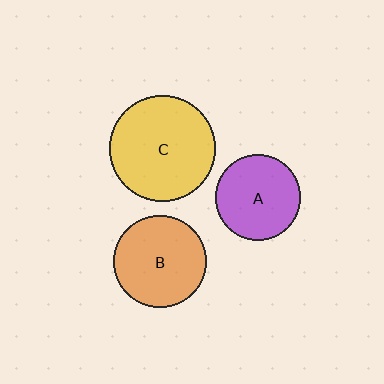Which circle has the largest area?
Circle C (yellow).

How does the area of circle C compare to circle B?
Approximately 1.3 times.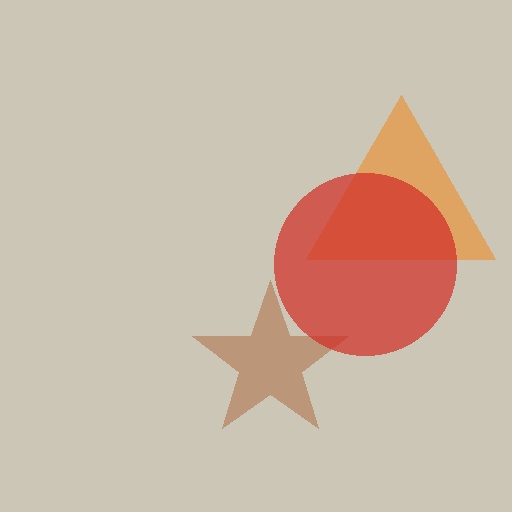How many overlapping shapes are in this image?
There are 3 overlapping shapes in the image.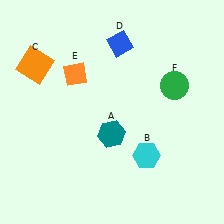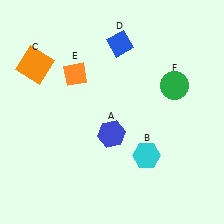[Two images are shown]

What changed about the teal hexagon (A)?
In Image 1, A is teal. In Image 2, it changed to blue.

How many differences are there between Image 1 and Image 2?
There is 1 difference between the two images.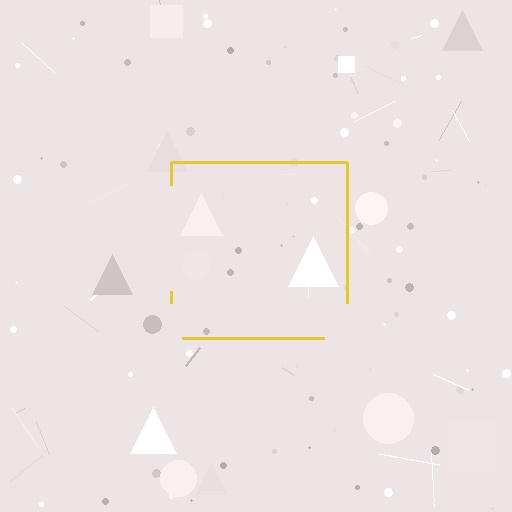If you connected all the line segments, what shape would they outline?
They would outline a square.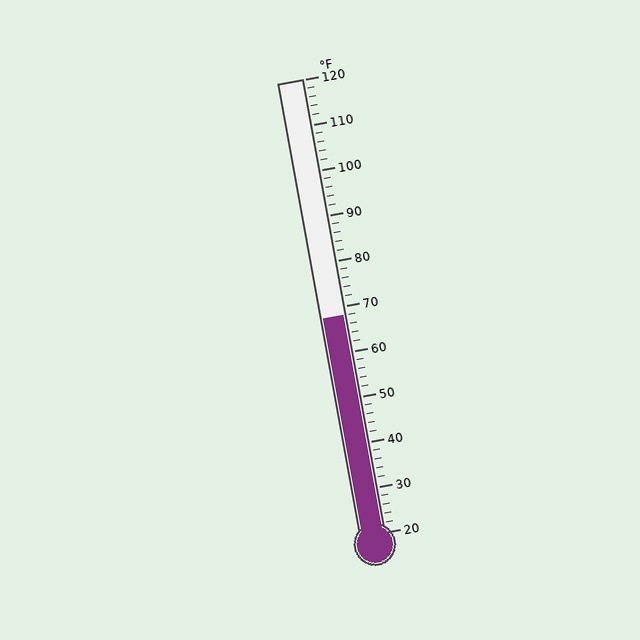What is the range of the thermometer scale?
The thermometer scale ranges from 20°F to 120°F.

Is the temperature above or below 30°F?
The temperature is above 30°F.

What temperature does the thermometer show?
The thermometer shows approximately 68°F.